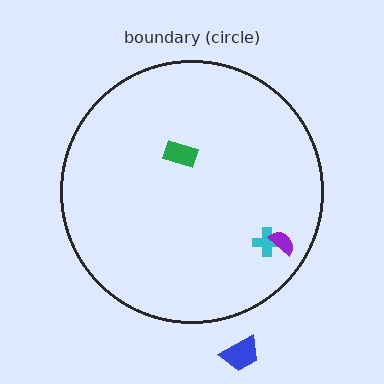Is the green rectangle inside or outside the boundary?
Inside.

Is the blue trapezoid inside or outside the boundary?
Outside.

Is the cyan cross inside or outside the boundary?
Inside.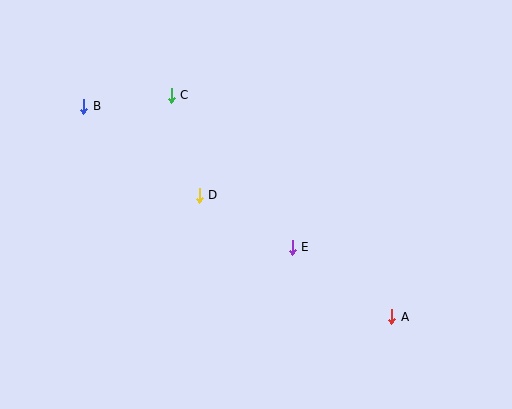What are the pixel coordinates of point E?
Point E is at (292, 247).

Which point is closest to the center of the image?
Point E at (292, 247) is closest to the center.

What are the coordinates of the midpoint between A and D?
The midpoint between A and D is at (296, 256).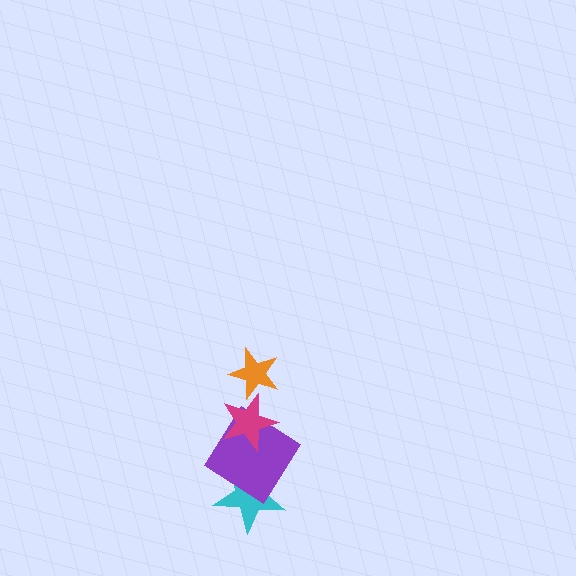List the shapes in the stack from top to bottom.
From top to bottom: the orange star, the magenta star, the purple diamond, the cyan star.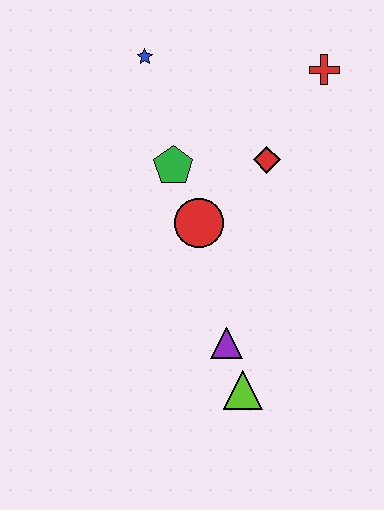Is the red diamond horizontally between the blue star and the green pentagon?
No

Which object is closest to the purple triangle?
The lime triangle is closest to the purple triangle.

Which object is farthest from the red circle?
The red cross is farthest from the red circle.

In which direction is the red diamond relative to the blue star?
The red diamond is to the right of the blue star.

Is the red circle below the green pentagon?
Yes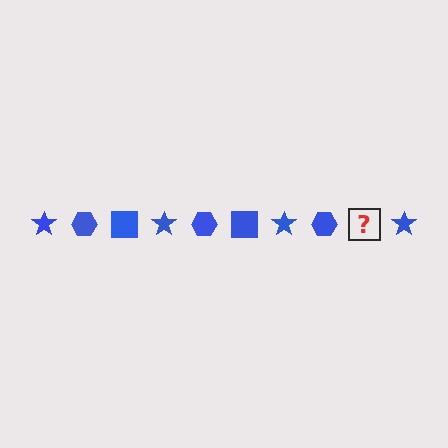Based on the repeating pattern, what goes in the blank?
The blank should be a blue square.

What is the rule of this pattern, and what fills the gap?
The rule is that the pattern cycles through star, hexagon, square shapes in blue. The gap should be filled with a blue square.